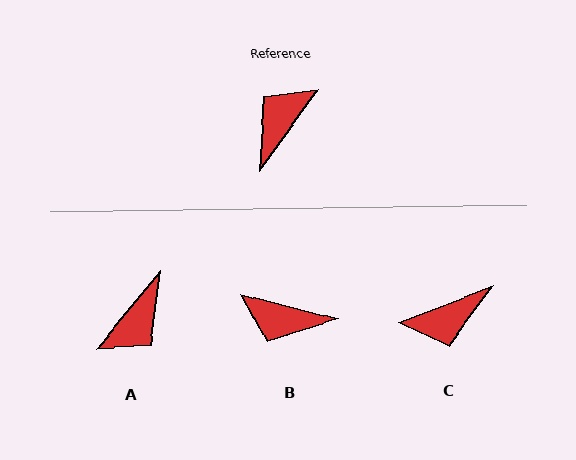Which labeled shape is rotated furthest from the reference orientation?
A, about 176 degrees away.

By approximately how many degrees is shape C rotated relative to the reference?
Approximately 147 degrees counter-clockwise.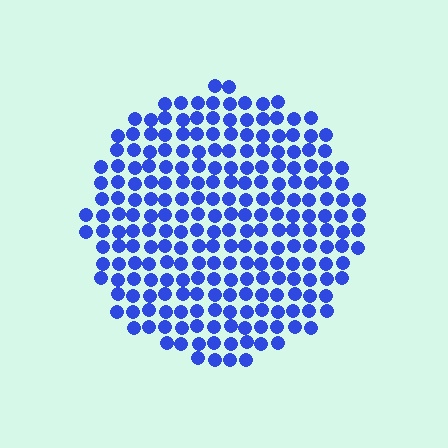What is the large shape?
The large shape is a circle.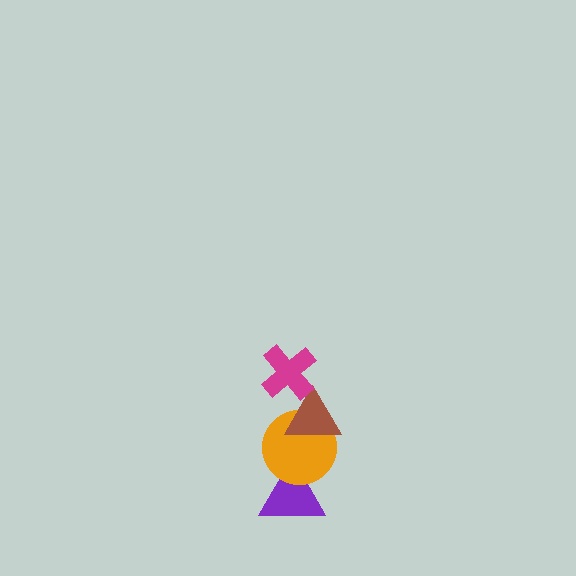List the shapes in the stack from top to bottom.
From top to bottom: the magenta cross, the brown triangle, the orange circle, the purple triangle.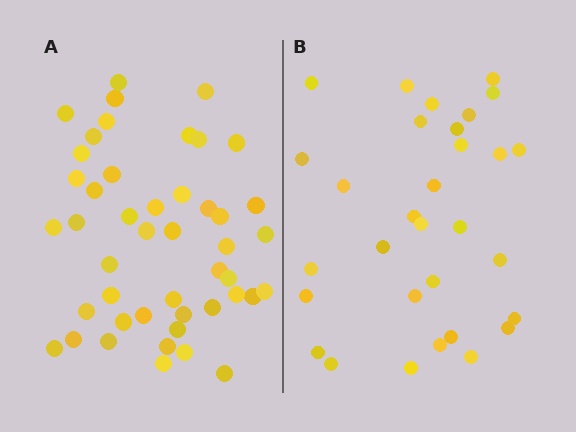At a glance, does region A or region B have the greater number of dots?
Region A (the left region) has more dots.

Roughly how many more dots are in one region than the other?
Region A has approximately 15 more dots than region B.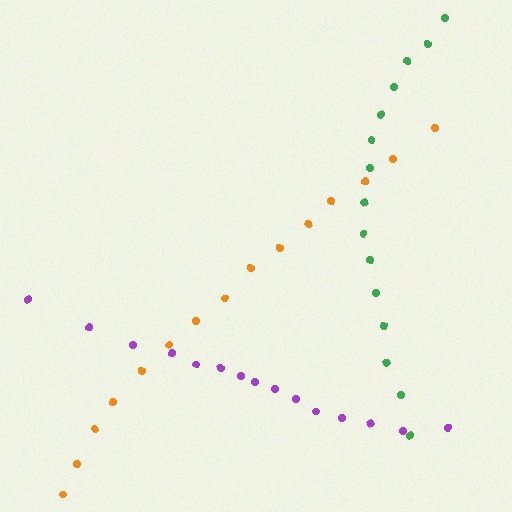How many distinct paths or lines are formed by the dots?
There are 3 distinct paths.